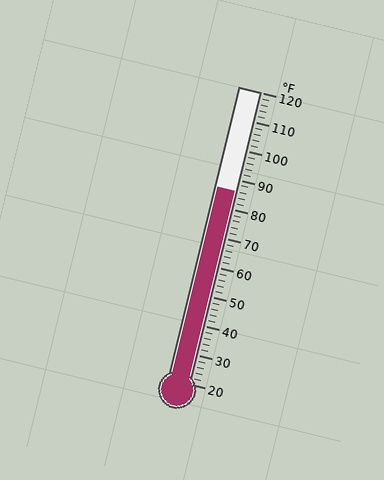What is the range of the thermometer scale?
The thermometer scale ranges from 20°F to 120°F.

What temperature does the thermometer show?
The thermometer shows approximately 86°F.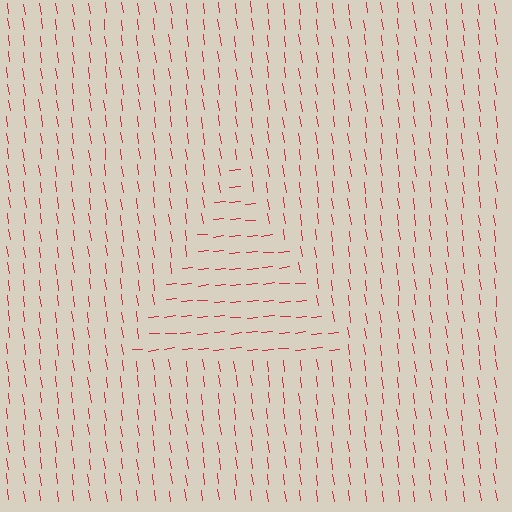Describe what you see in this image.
The image is filled with small red line segments. A triangle region in the image has lines oriented differently from the surrounding lines, creating a visible texture boundary.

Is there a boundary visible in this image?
Yes, there is a texture boundary formed by a change in line orientation.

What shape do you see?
I see a triangle.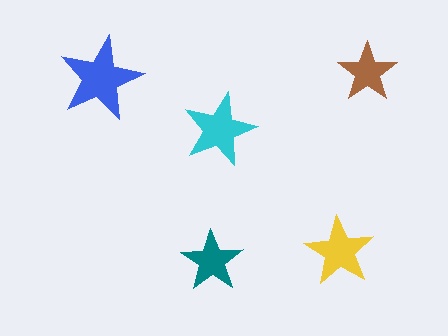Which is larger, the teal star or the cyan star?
The cyan one.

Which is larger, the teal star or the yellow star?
The yellow one.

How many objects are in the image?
There are 5 objects in the image.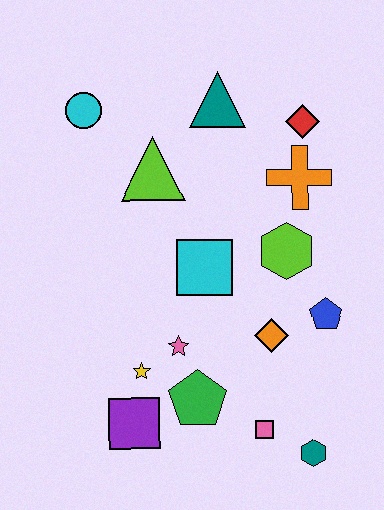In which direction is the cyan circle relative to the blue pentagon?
The cyan circle is to the left of the blue pentagon.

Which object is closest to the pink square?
The teal hexagon is closest to the pink square.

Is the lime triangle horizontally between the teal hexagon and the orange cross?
No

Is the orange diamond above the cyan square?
No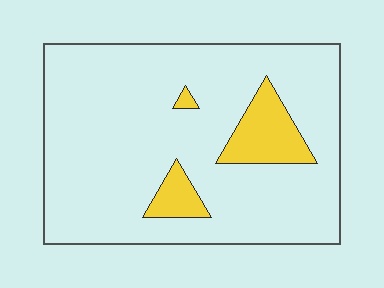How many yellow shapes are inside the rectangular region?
3.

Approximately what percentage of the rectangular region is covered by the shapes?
Approximately 10%.